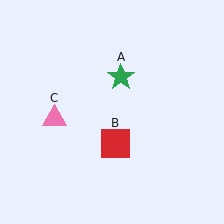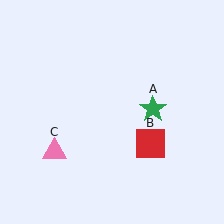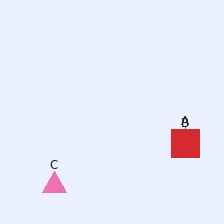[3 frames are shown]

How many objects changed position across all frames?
3 objects changed position: green star (object A), red square (object B), pink triangle (object C).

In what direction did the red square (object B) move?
The red square (object B) moved right.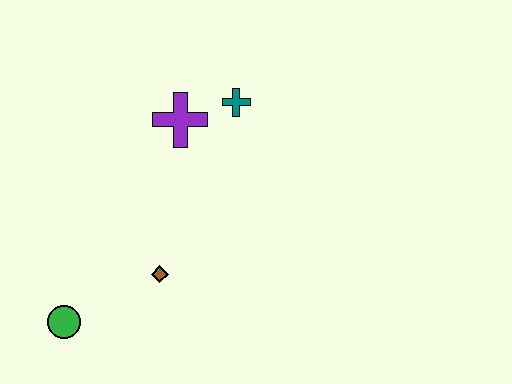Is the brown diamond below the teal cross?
Yes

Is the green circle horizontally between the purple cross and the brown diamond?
No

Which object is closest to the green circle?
The brown diamond is closest to the green circle.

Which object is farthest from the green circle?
The teal cross is farthest from the green circle.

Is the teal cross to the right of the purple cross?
Yes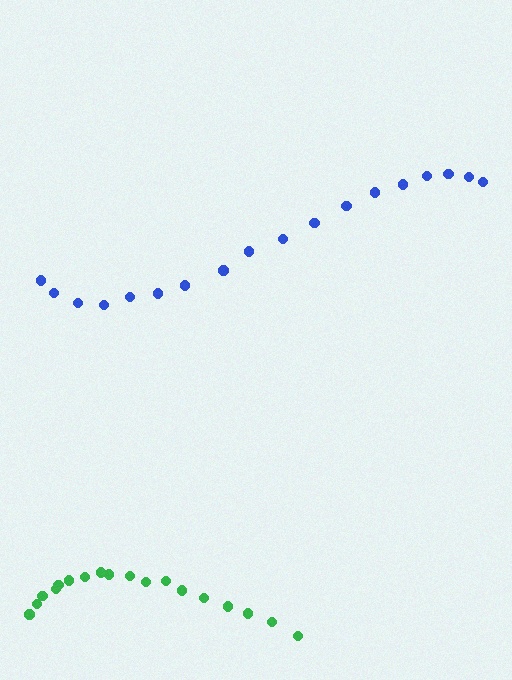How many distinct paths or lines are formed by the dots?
There are 2 distinct paths.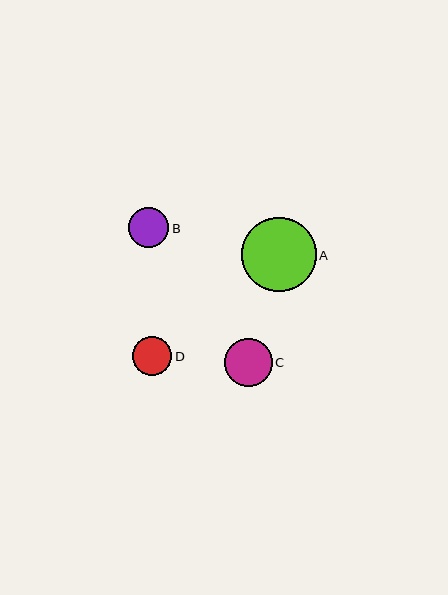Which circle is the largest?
Circle A is the largest with a size of approximately 74 pixels.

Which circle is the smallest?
Circle D is the smallest with a size of approximately 39 pixels.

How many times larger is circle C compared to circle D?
Circle C is approximately 1.2 times the size of circle D.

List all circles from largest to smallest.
From largest to smallest: A, C, B, D.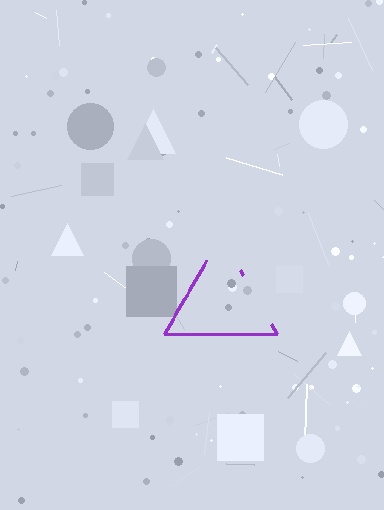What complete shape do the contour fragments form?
The contour fragments form a triangle.